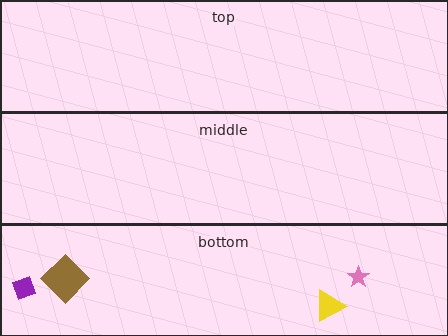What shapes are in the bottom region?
The brown diamond, the pink star, the purple diamond, the yellow triangle.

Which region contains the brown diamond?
The bottom region.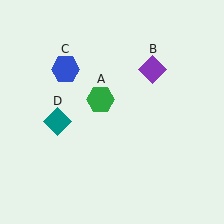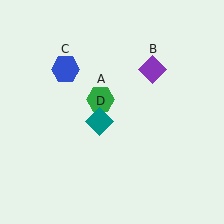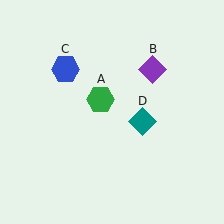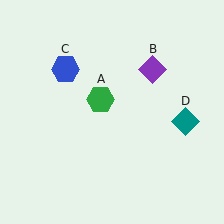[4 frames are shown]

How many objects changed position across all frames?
1 object changed position: teal diamond (object D).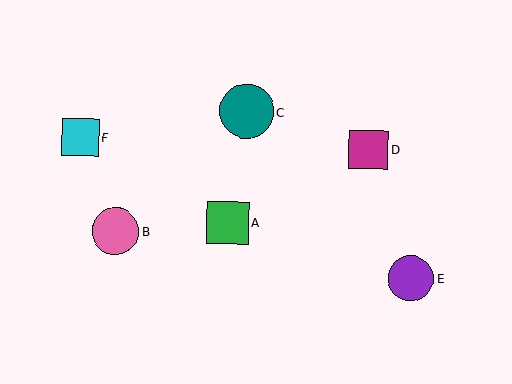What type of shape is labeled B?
Shape B is a pink circle.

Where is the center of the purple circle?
The center of the purple circle is at (411, 278).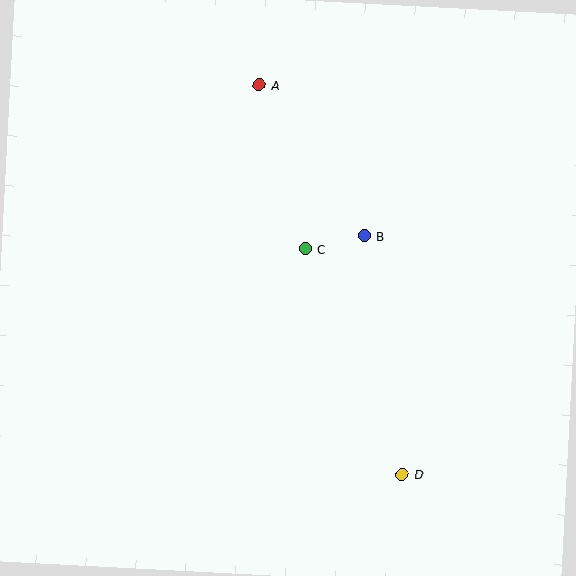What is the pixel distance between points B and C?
The distance between B and C is 60 pixels.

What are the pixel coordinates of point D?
Point D is at (402, 474).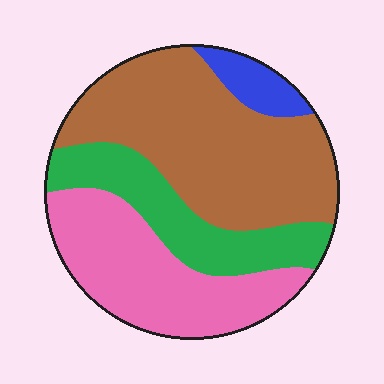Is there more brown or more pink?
Brown.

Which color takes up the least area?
Blue, at roughly 5%.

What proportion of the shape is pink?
Pink covers about 30% of the shape.